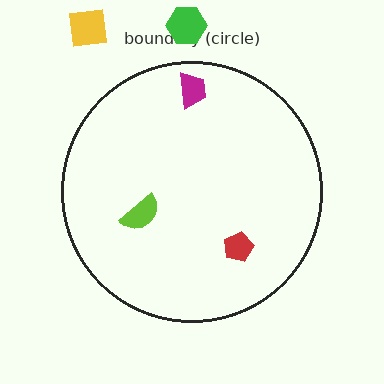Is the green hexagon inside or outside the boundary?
Outside.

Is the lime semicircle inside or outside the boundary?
Inside.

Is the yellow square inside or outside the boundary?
Outside.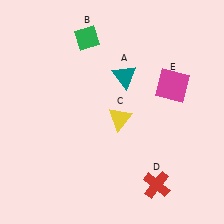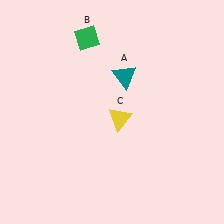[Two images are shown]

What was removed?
The magenta square (E), the red cross (D) were removed in Image 2.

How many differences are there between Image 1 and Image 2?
There are 2 differences between the two images.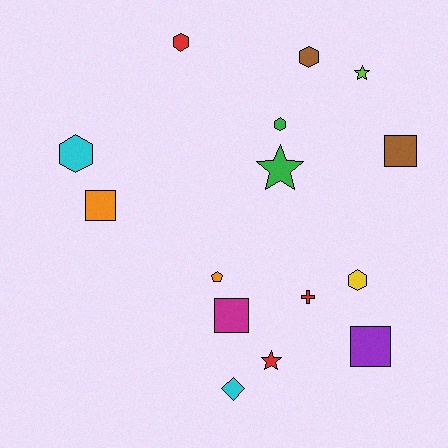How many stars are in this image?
There are 3 stars.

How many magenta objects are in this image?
There is 1 magenta object.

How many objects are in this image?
There are 15 objects.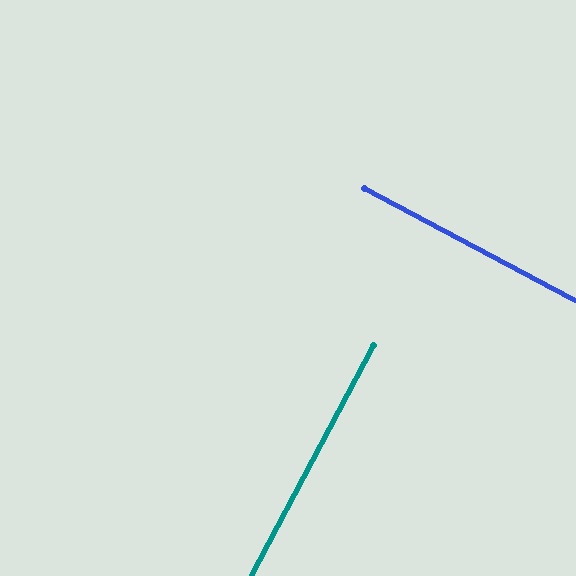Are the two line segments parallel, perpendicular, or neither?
Perpendicular — they meet at approximately 90°.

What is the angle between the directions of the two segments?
Approximately 90 degrees.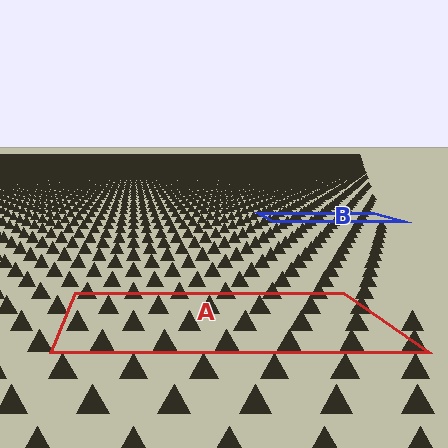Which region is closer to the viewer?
Region A is closer. The texture elements there are larger and more spread out.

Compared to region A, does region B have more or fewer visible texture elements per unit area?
Region B has more texture elements per unit area — they are packed more densely because it is farther away.